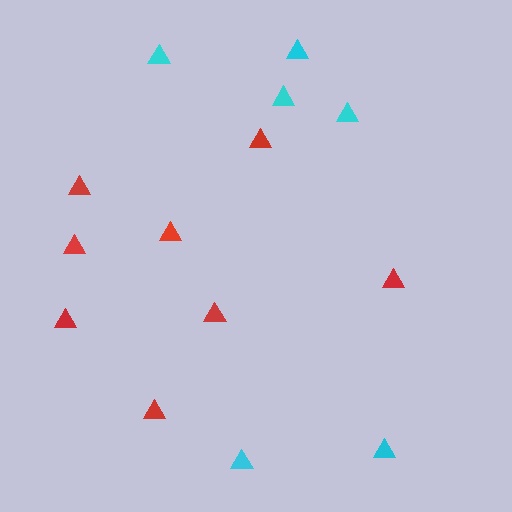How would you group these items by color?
There are 2 groups: one group of cyan triangles (6) and one group of red triangles (8).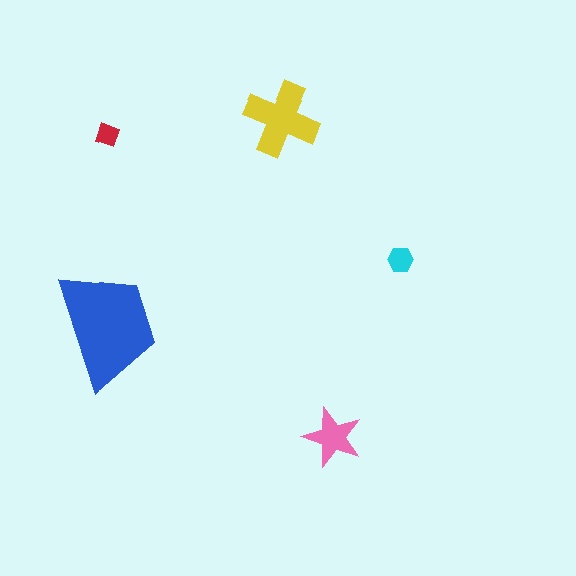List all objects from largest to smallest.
The blue trapezoid, the yellow cross, the pink star, the cyan hexagon, the red diamond.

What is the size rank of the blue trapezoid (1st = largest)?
1st.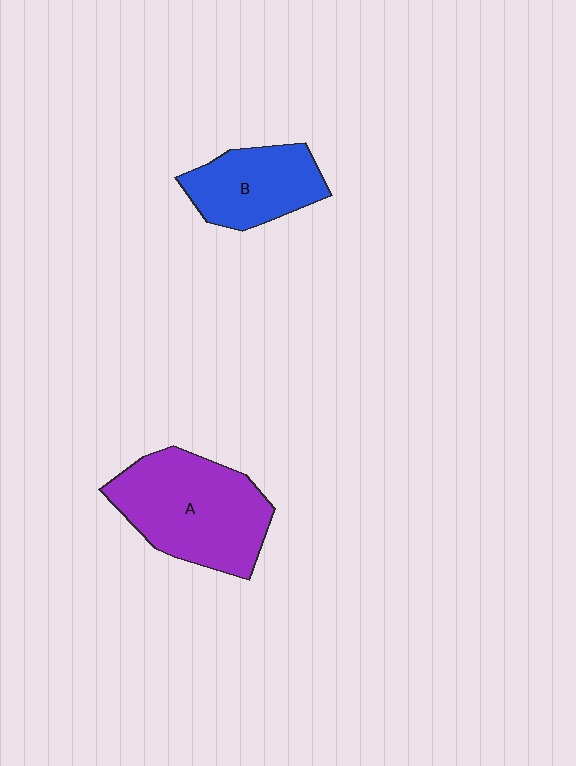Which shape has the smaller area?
Shape B (blue).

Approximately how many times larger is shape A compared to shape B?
Approximately 1.6 times.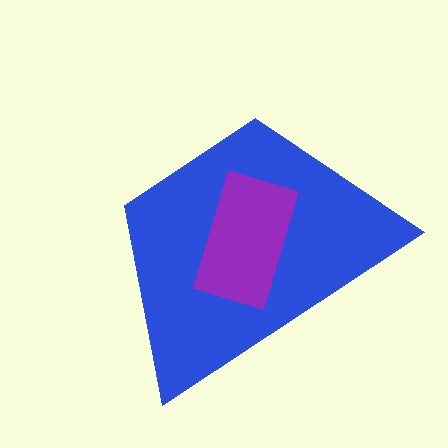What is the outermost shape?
The blue trapezoid.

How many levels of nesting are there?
2.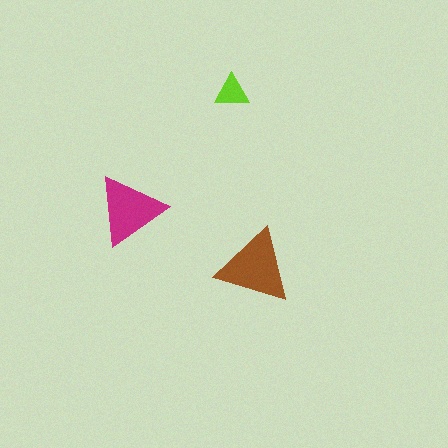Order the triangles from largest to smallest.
the brown one, the magenta one, the lime one.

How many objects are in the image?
There are 3 objects in the image.